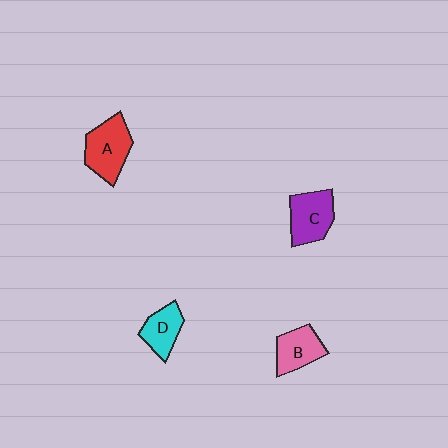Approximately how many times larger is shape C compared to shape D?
Approximately 1.4 times.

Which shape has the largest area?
Shape A (red).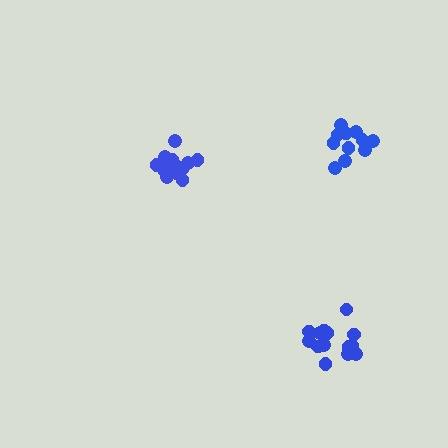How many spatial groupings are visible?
There are 3 spatial groupings.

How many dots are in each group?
Group 1: 14 dots, Group 2: 14 dots, Group 3: 11 dots (39 total).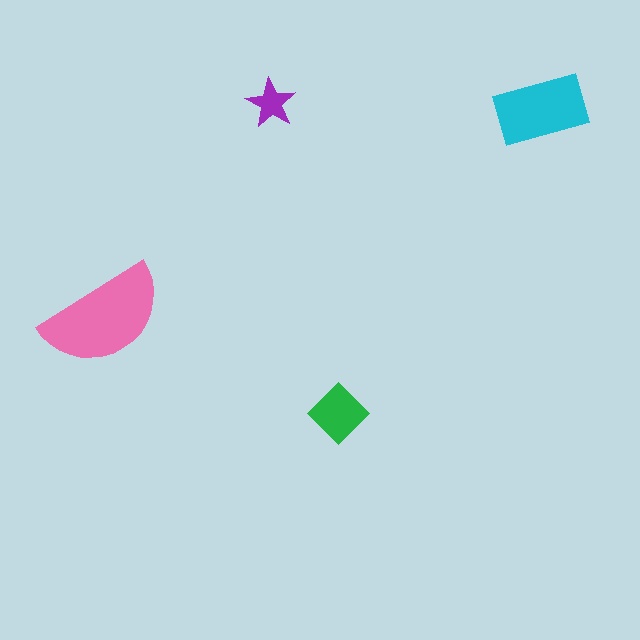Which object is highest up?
The purple star is topmost.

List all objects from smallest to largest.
The purple star, the green diamond, the cyan rectangle, the pink semicircle.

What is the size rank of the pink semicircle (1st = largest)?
1st.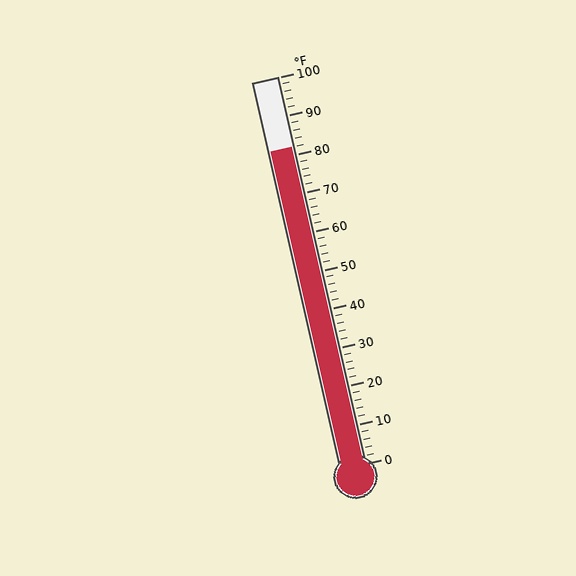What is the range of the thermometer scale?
The thermometer scale ranges from 0°F to 100°F.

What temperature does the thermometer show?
The thermometer shows approximately 82°F.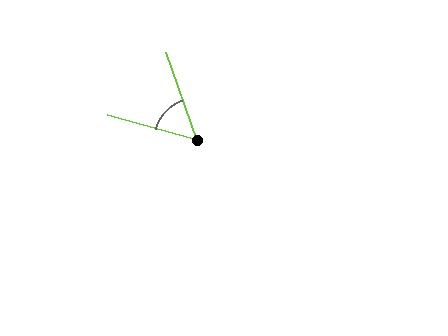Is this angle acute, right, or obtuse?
It is acute.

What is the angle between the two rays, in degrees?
Approximately 55 degrees.